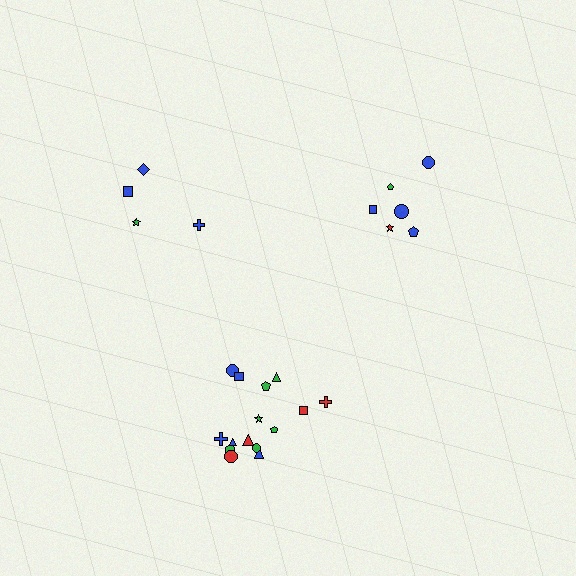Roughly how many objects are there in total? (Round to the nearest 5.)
Roughly 25 objects in total.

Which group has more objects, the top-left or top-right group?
The top-right group.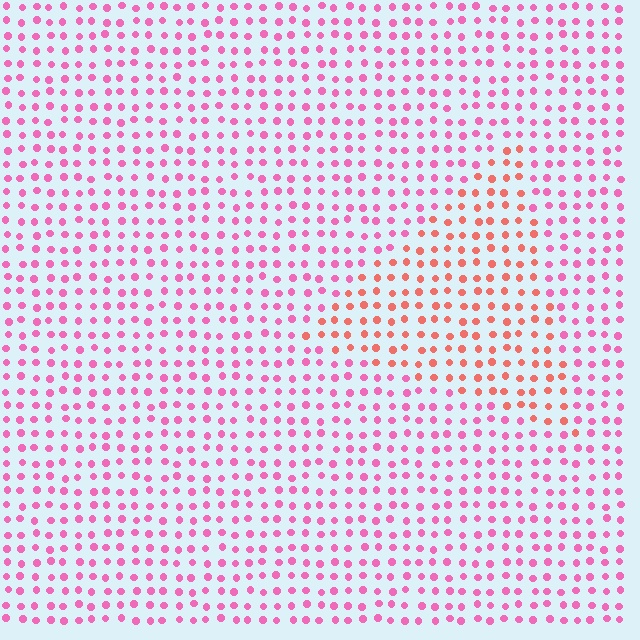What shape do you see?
I see a triangle.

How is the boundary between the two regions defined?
The boundary is defined purely by a slight shift in hue (about 37 degrees). Spacing, size, and orientation are identical on both sides.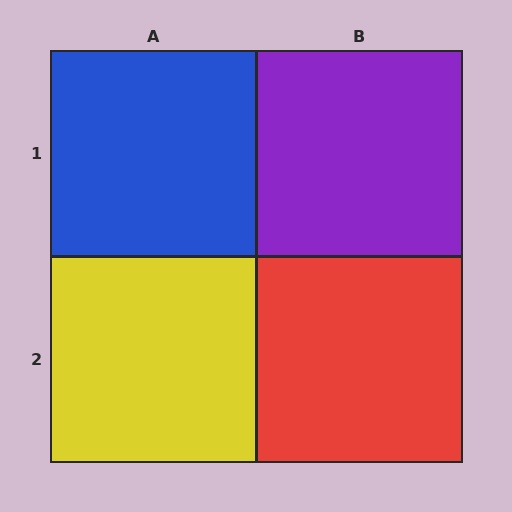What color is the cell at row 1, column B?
Purple.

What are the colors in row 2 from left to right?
Yellow, red.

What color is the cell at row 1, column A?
Blue.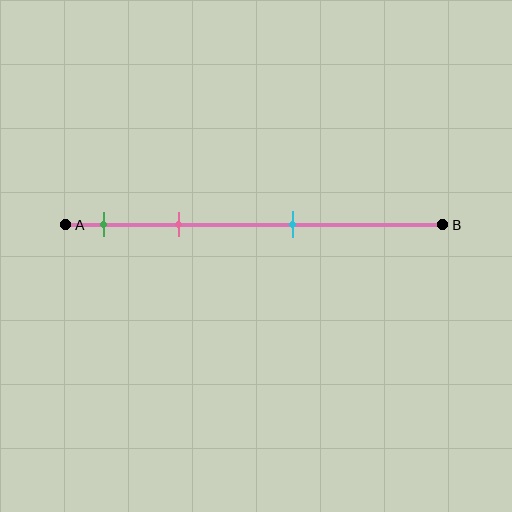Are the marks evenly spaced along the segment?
No, the marks are not evenly spaced.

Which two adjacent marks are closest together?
The green and pink marks are the closest adjacent pair.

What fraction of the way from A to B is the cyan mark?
The cyan mark is approximately 60% (0.6) of the way from A to B.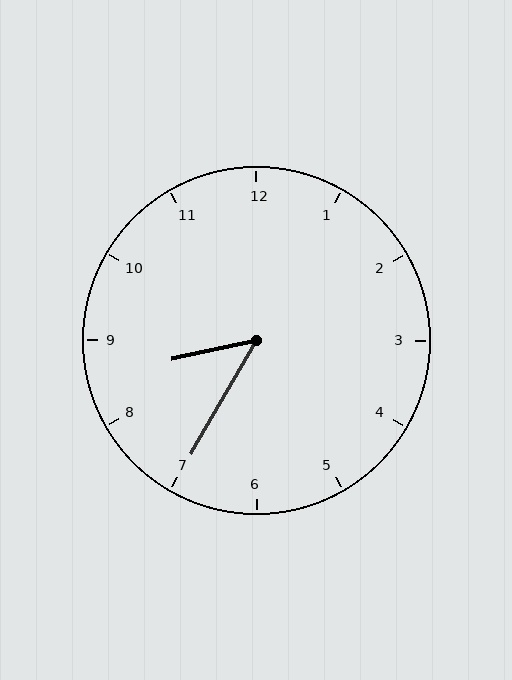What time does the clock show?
8:35.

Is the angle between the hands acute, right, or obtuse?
It is acute.